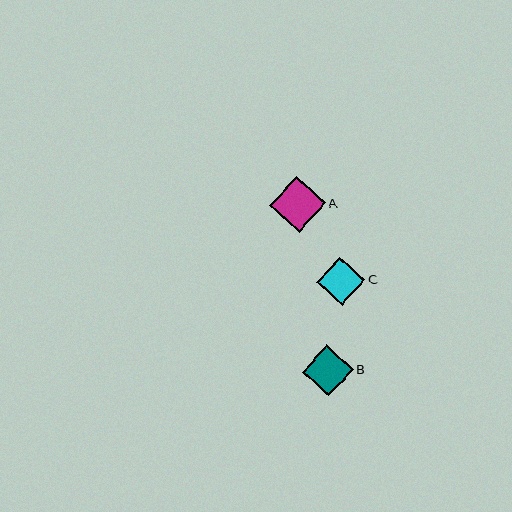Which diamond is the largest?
Diamond A is the largest with a size of approximately 56 pixels.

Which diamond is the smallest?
Diamond C is the smallest with a size of approximately 48 pixels.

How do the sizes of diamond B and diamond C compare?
Diamond B and diamond C are approximately the same size.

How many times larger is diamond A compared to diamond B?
Diamond A is approximately 1.1 times the size of diamond B.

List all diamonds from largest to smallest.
From largest to smallest: A, B, C.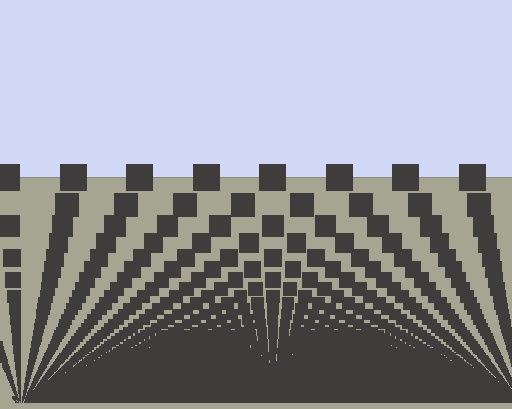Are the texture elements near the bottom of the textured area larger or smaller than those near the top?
Smaller. The gradient is inverted — elements near the bottom are smaller and denser.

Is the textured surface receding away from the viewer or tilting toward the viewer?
The surface appears to tilt toward the viewer. Texture elements get larger and sparser toward the top.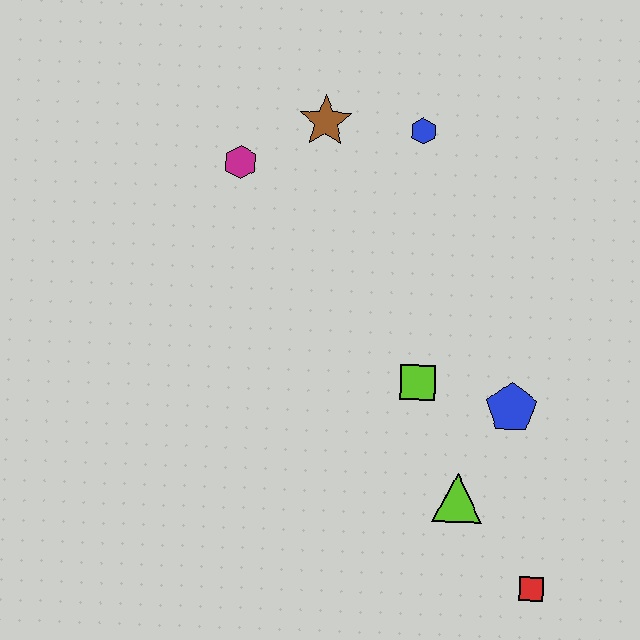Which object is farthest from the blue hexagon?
The red square is farthest from the blue hexagon.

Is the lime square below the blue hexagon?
Yes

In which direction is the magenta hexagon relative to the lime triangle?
The magenta hexagon is above the lime triangle.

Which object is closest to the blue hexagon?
The brown star is closest to the blue hexagon.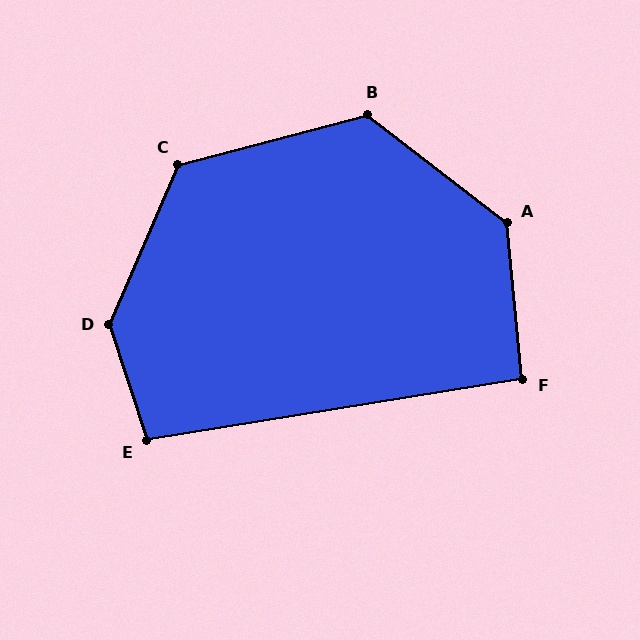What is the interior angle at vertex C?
Approximately 128 degrees (obtuse).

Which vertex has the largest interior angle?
D, at approximately 139 degrees.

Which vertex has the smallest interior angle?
F, at approximately 94 degrees.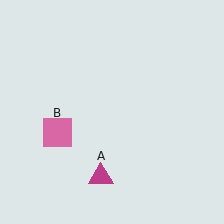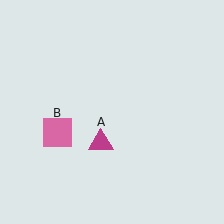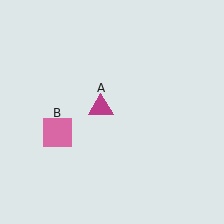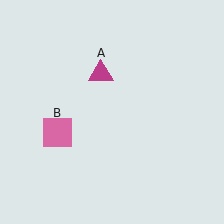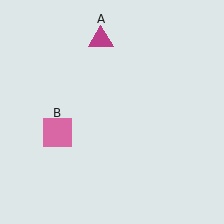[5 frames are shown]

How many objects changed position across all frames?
1 object changed position: magenta triangle (object A).